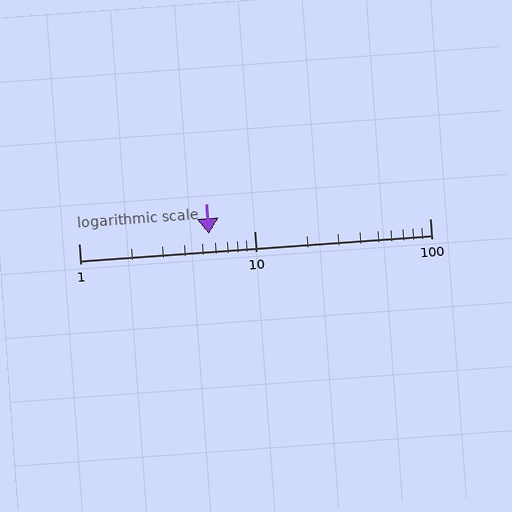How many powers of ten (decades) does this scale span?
The scale spans 2 decades, from 1 to 100.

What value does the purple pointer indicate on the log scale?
The pointer indicates approximately 5.5.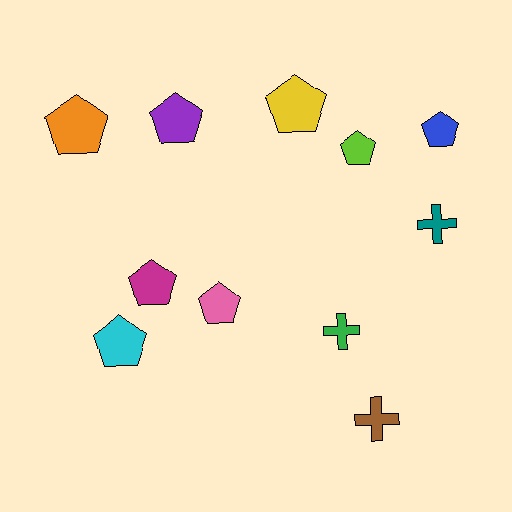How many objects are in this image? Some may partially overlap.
There are 11 objects.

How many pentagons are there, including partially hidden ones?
There are 8 pentagons.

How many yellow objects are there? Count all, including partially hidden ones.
There is 1 yellow object.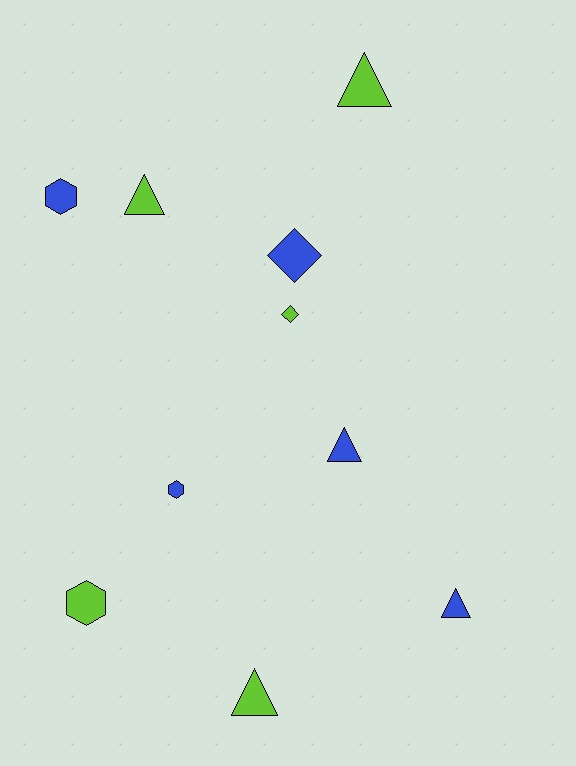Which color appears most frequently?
Lime, with 5 objects.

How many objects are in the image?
There are 10 objects.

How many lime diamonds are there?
There is 1 lime diamond.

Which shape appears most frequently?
Triangle, with 5 objects.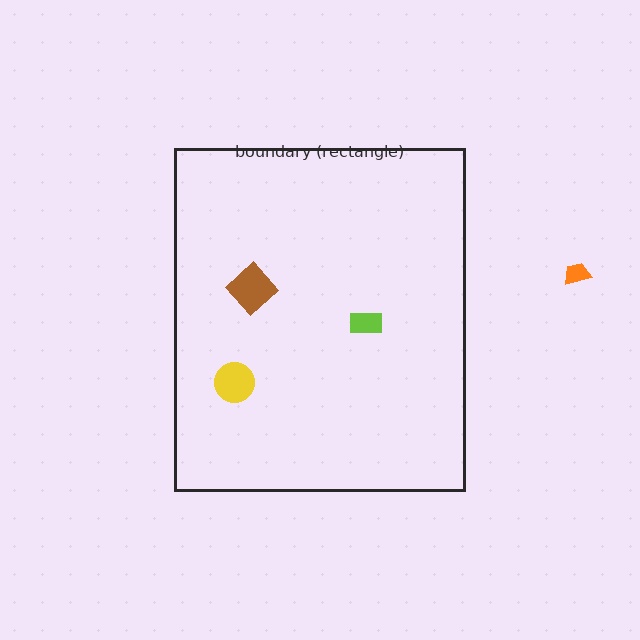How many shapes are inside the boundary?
3 inside, 1 outside.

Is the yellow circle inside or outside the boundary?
Inside.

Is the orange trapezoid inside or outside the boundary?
Outside.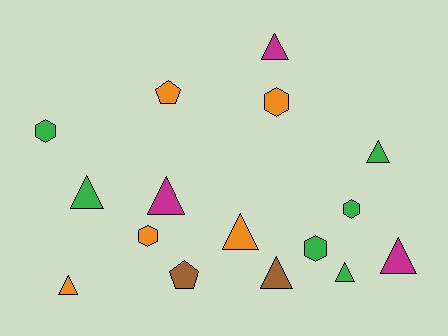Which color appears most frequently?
Green, with 6 objects.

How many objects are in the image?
There are 16 objects.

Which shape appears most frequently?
Triangle, with 9 objects.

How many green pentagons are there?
There are no green pentagons.